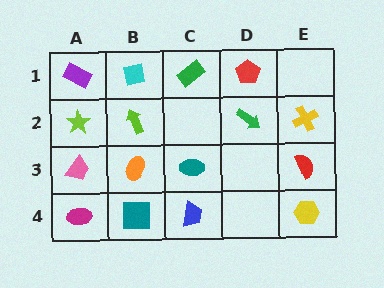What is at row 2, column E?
A yellow cross.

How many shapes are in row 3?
4 shapes.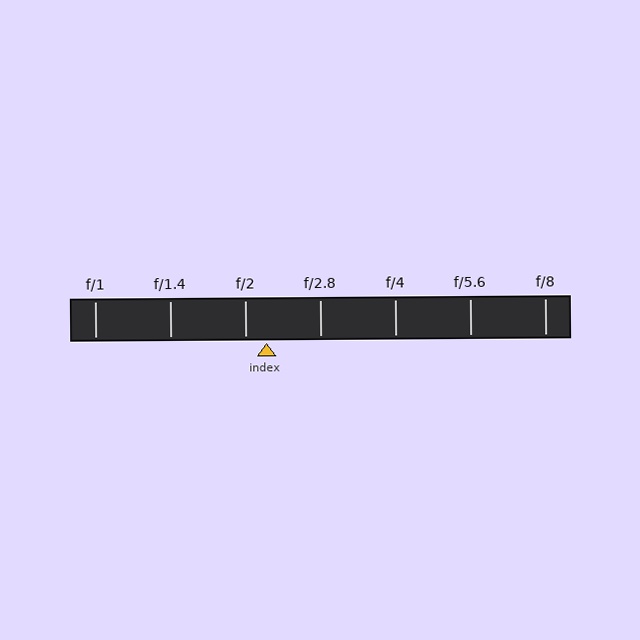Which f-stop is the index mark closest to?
The index mark is closest to f/2.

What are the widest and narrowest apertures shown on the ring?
The widest aperture shown is f/1 and the narrowest is f/8.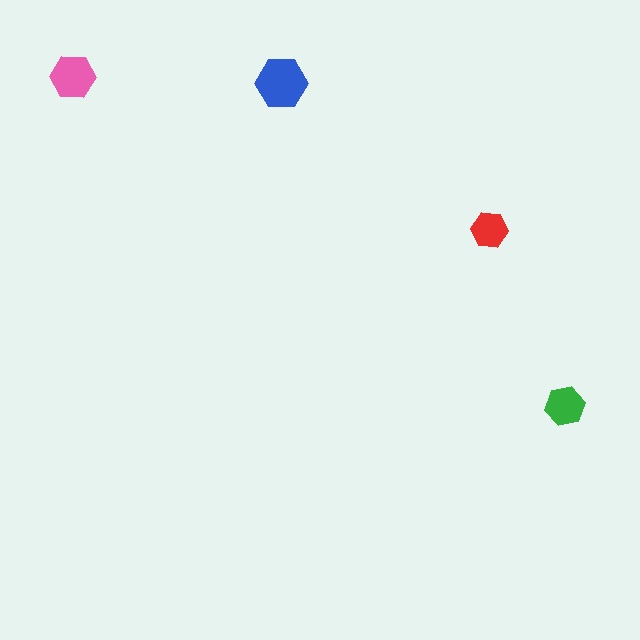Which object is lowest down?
The green hexagon is bottommost.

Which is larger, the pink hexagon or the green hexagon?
The pink one.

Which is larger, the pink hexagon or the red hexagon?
The pink one.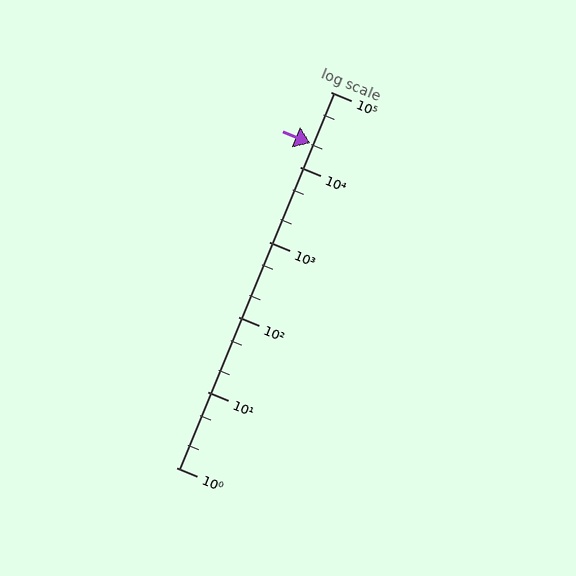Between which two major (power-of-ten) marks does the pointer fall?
The pointer is between 10000 and 100000.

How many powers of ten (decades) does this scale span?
The scale spans 5 decades, from 1 to 100000.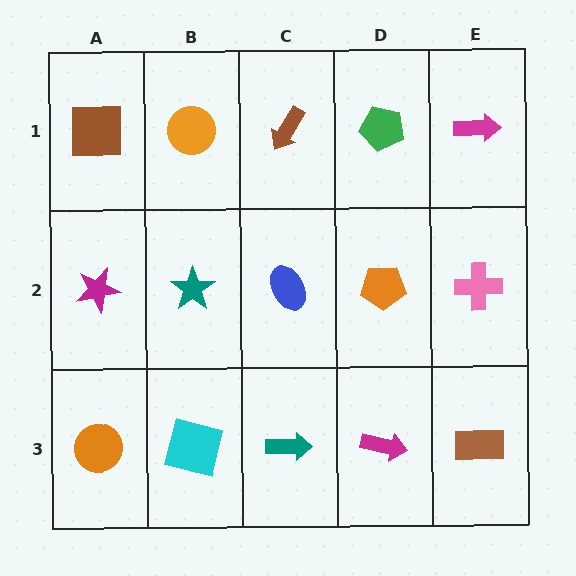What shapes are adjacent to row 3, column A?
A magenta star (row 2, column A), a cyan square (row 3, column B).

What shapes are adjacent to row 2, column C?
A brown arrow (row 1, column C), a teal arrow (row 3, column C), a teal star (row 2, column B), an orange pentagon (row 2, column D).